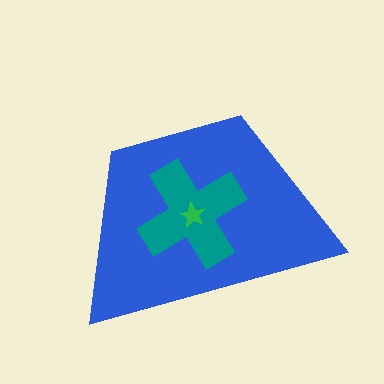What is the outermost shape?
The blue trapezoid.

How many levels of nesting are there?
3.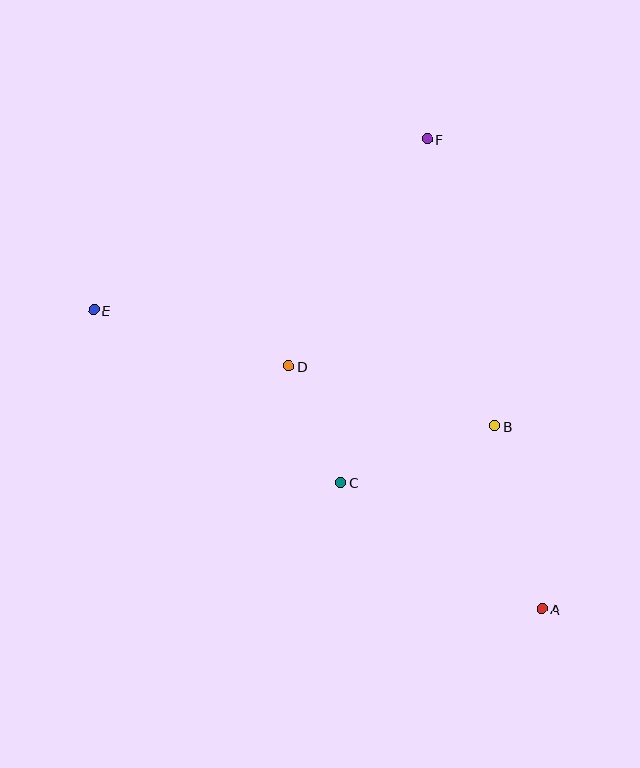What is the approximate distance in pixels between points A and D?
The distance between A and D is approximately 351 pixels.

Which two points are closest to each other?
Points C and D are closest to each other.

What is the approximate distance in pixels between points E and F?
The distance between E and F is approximately 375 pixels.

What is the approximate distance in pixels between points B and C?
The distance between B and C is approximately 164 pixels.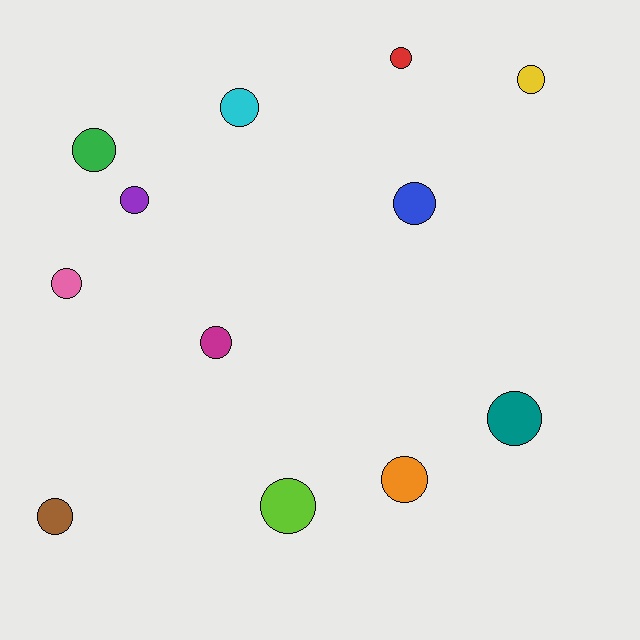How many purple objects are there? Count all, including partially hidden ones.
There is 1 purple object.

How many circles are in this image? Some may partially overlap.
There are 12 circles.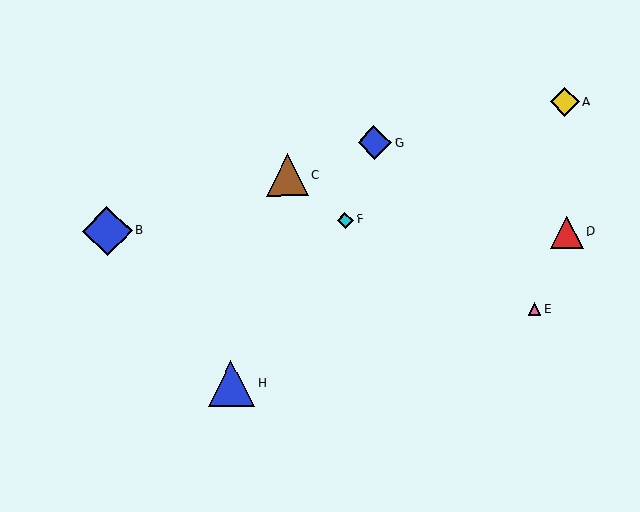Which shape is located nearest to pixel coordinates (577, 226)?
The red triangle (labeled D) at (567, 232) is nearest to that location.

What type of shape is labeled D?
Shape D is a red triangle.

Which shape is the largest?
The blue diamond (labeled B) is the largest.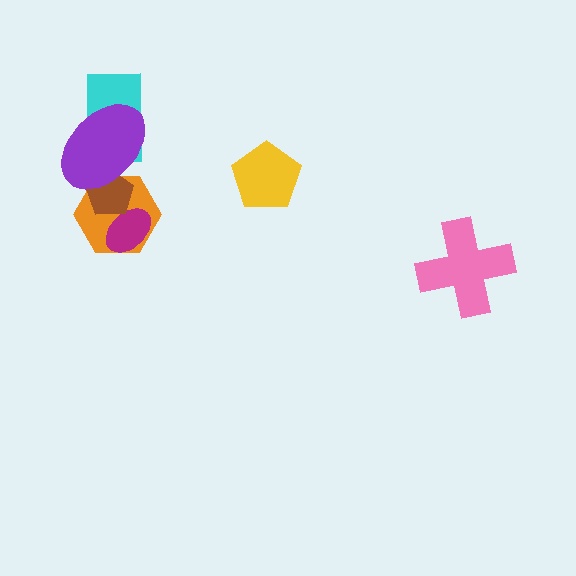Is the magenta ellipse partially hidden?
Yes, it is partially covered by another shape.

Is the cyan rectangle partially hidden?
Yes, it is partially covered by another shape.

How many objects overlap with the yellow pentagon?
0 objects overlap with the yellow pentagon.